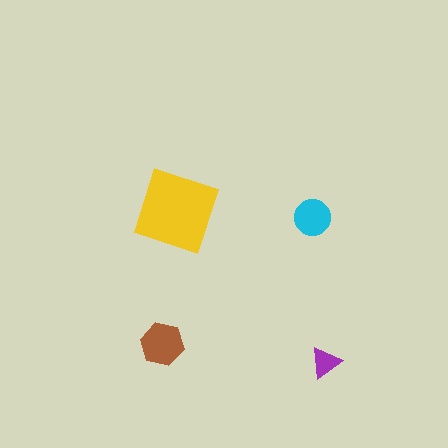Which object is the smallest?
The purple triangle.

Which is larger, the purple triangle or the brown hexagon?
The brown hexagon.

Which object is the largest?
The yellow diamond.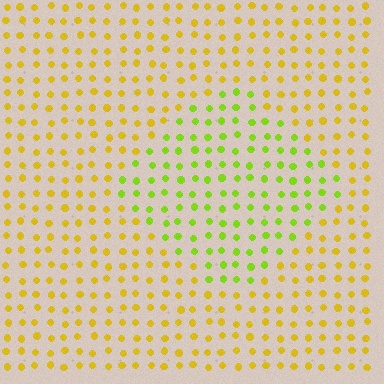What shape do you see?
I see a diamond.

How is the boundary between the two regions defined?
The boundary is defined purely by a slight shift in hue (about 38 degrees). Spacing, size, and orientation are identical on both sides.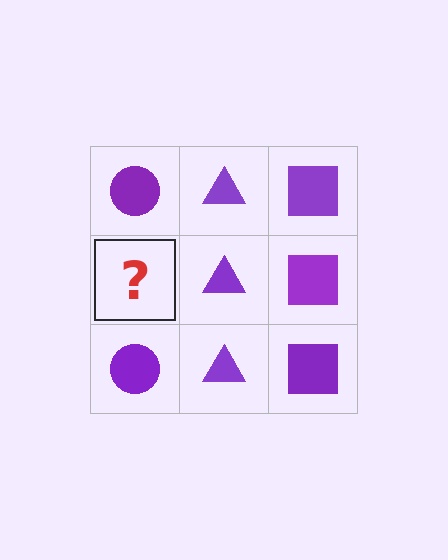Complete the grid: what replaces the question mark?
The question mark should be replaced with a purple circle.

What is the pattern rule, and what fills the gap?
The rule is that each column has a consistent shape. The gap should be filled with a purple circle.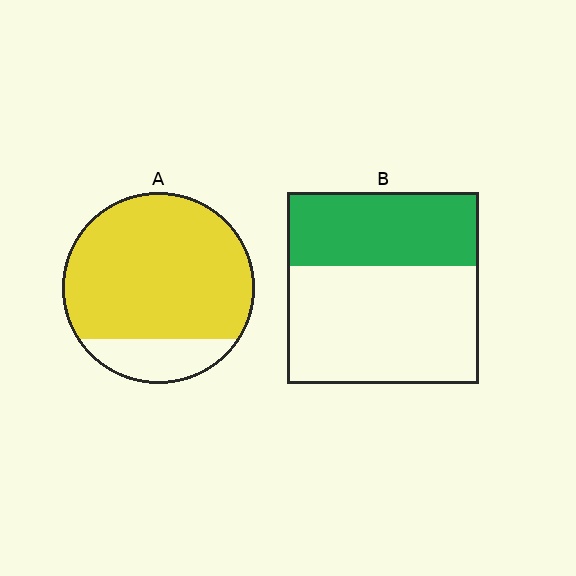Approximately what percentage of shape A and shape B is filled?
A is approximately 80% and B is approximately 40%.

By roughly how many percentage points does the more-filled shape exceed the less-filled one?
By roughly 45 percentage points (A over B).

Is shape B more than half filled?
No.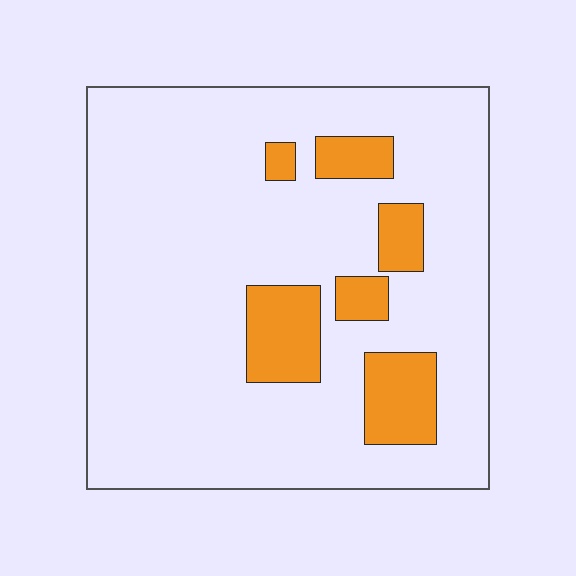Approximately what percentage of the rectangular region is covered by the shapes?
Approximately 15%.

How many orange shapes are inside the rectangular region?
6.